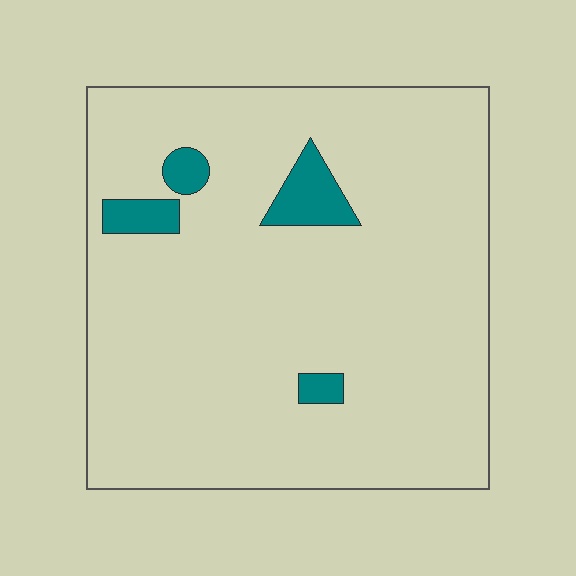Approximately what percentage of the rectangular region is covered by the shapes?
Approximately 5%.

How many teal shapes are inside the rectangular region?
4.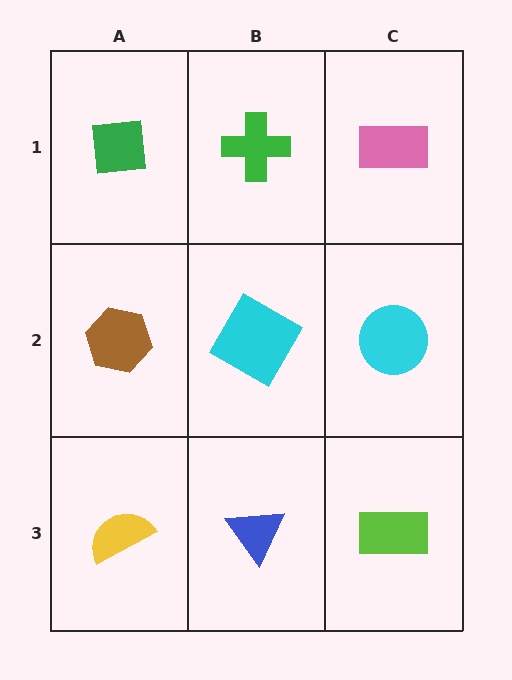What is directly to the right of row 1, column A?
A green cross.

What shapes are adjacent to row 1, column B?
A cyan square (row 2, column B), a green square (row 1, column A), a pink rectangle (row 1, column C).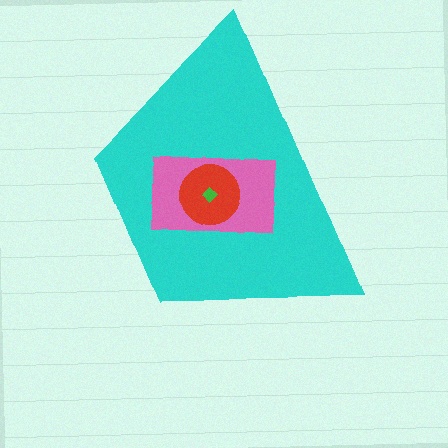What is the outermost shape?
The cyan trapezoid.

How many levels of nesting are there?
4.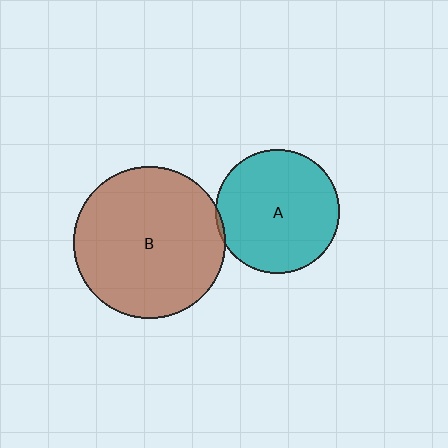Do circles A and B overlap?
Yes.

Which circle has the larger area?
Circle B (brown).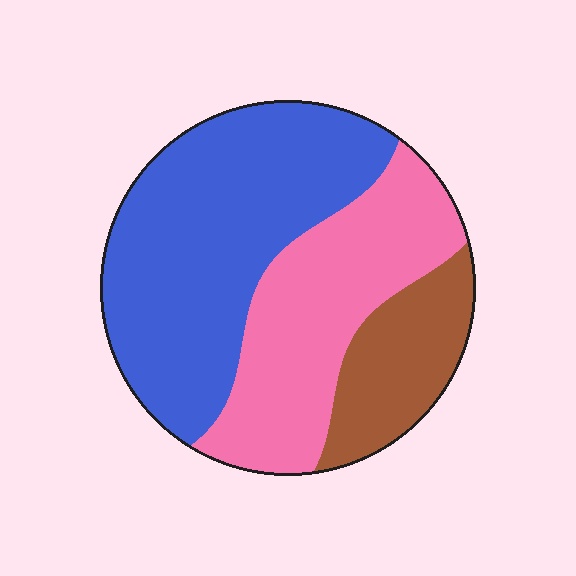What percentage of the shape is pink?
Pink covers about 35% of the shape.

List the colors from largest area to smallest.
From largest to smallest: blue, pink, brown.